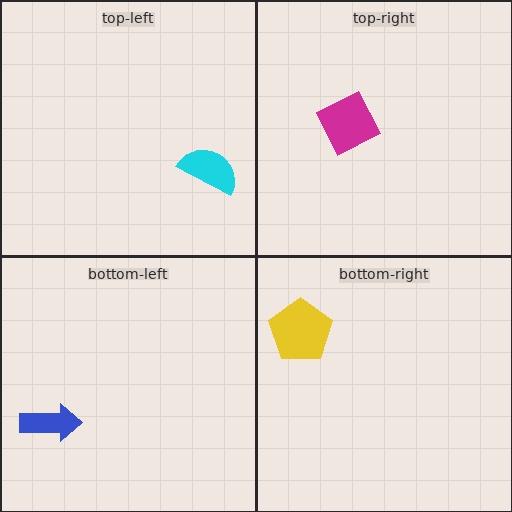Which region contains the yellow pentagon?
The bottom-right region.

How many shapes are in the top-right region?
1.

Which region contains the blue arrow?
The bottom-left region.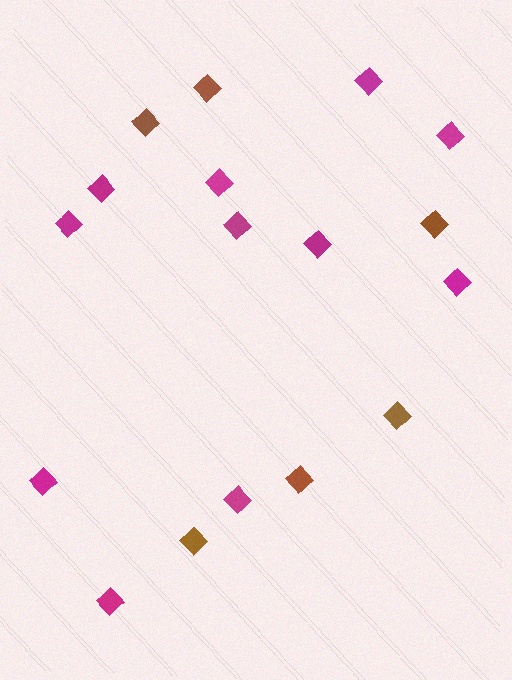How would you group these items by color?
There are 2 groups: one group of magenta diamonds (11) and one group of brown diamonds (6).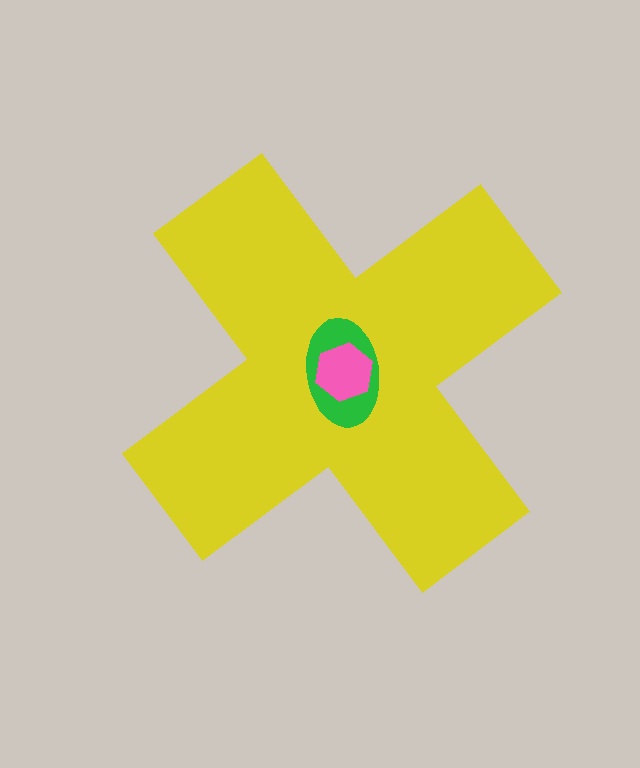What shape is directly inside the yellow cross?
The green ellipse.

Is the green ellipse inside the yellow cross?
Yes.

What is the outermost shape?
The yellow cross.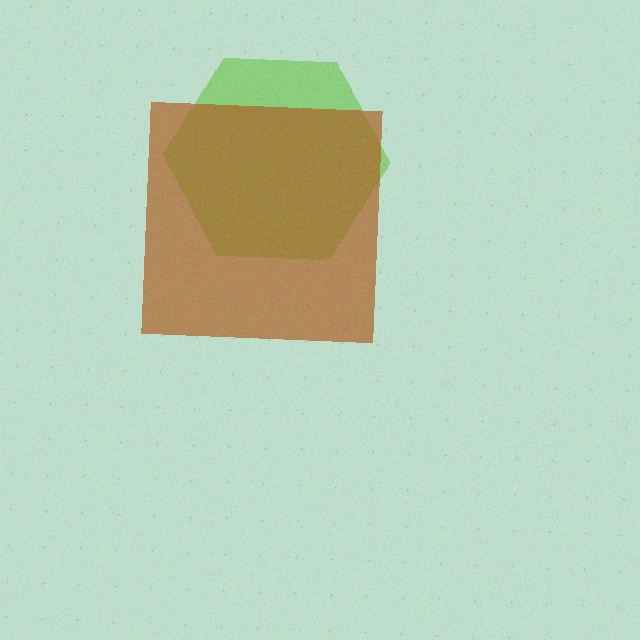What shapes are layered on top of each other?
The layered shapes are: a lime hexagon, a brown square.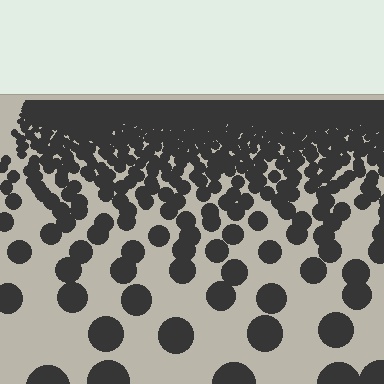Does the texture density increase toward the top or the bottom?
Density increases toward the top.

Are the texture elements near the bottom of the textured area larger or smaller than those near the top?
Larger. Near the bottom, elements are closer to the viewer and appear at a bigger on-screen size.